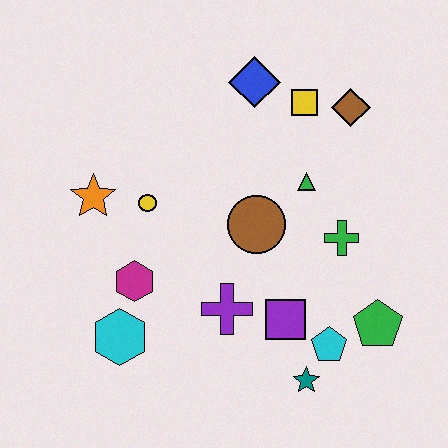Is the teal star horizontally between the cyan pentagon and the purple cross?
Yes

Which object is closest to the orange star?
The yellow circle is closest to the orange star.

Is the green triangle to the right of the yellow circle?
Yes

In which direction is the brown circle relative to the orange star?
The brown circle is to the right of the orange star.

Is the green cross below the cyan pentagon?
No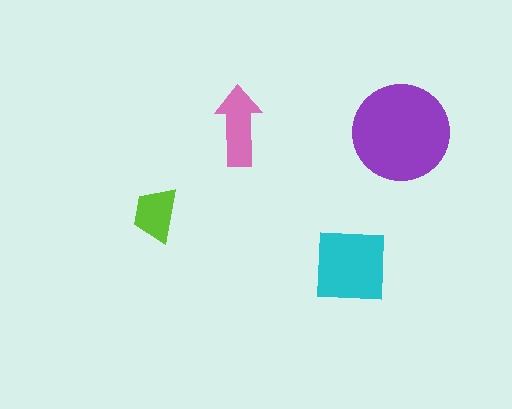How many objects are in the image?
There are 4 objects in the image.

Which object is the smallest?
The lime trapezoid.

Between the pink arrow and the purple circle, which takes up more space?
The purple circle.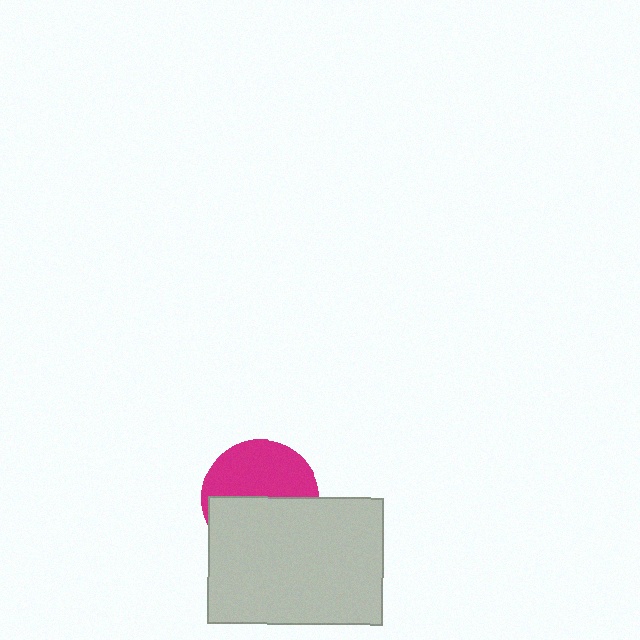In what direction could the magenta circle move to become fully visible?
The magenta circle could move up. That would shift it out from behind the light gray rectangle entirely.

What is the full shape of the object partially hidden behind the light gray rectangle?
The partially hidden object is a magenta circle.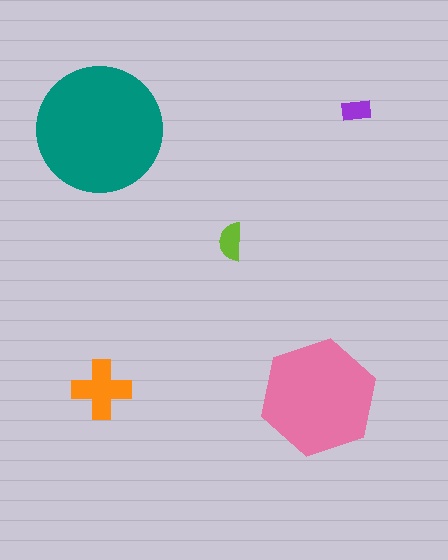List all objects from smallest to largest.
The purple rectangle, the lime semicircle, the orange cross, the pink hexagon, the teal circle.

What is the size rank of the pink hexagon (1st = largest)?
2nd.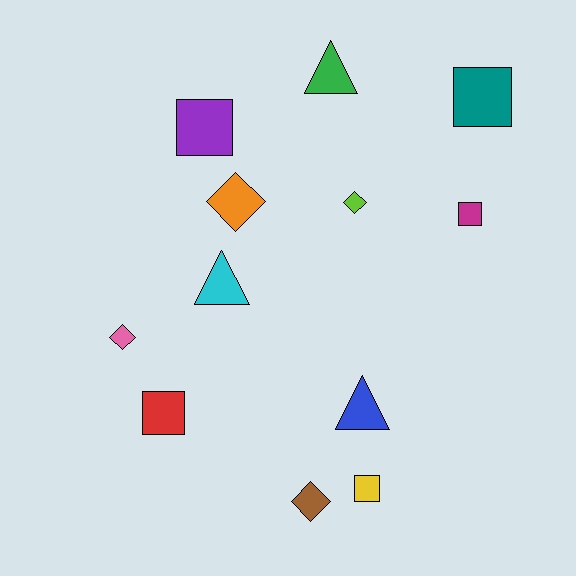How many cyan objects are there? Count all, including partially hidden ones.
There is 1 cyan object.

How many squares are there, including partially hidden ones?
There are 5 squares.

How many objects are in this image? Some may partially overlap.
There are 12 objects.